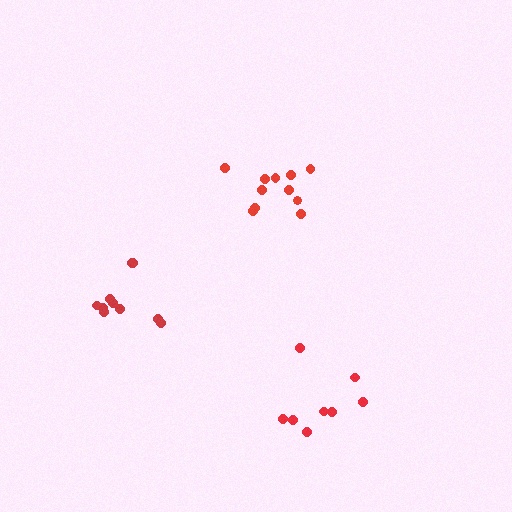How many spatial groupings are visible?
There are 3 spatial groupings.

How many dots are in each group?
Group 1: 11 dots, Group 2: 8 dots, Group 3: 10 dots (29 total).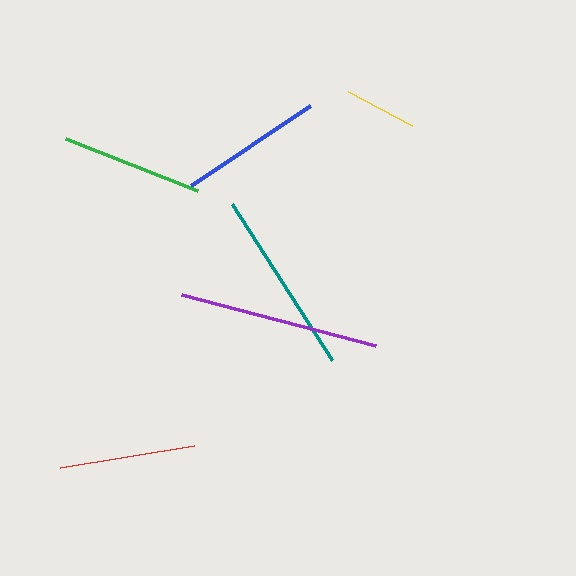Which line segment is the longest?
The purple line is the longest at approximately 201 pixels.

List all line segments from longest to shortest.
From longest to shortest: purple, teal, blue, green, red, yellow.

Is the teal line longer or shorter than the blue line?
The teal line is longer than the blue line.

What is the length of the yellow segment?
The yellow segment is approximately 73 pixels long.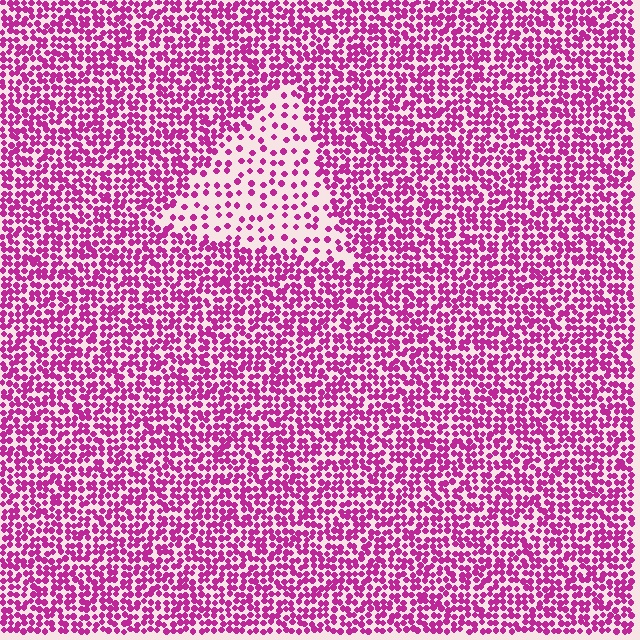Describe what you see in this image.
The image contains small magenta elements arranged at two different densities. A triangle-shaped region is visible where the elements are less densely packed than the surrounding area.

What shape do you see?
I see a triangle.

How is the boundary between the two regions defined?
The boundary is defined by a change in element density (approximately 2.5x ratio). All elements are the same color, size, and shape.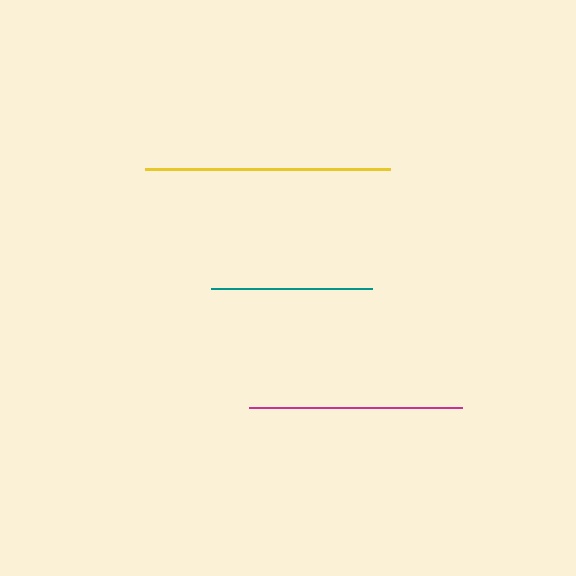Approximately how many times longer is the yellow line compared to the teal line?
The yellow line is approximately 1.5 times the length of the teal line.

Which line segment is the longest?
The yellow line is the longest at approximately 244 pixels.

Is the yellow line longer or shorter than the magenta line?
The yellow line is longer than the magenta line.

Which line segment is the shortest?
The teal line is the shortest at approximately 161 pixels.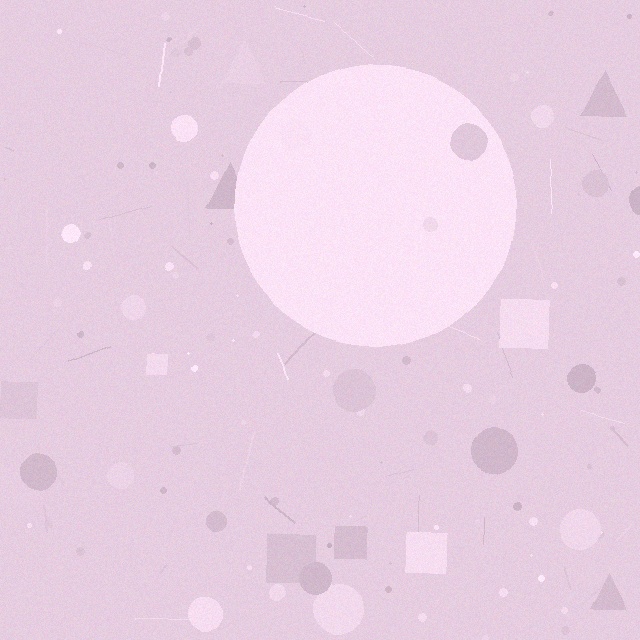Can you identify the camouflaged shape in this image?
The camouflaged shape is a circle.